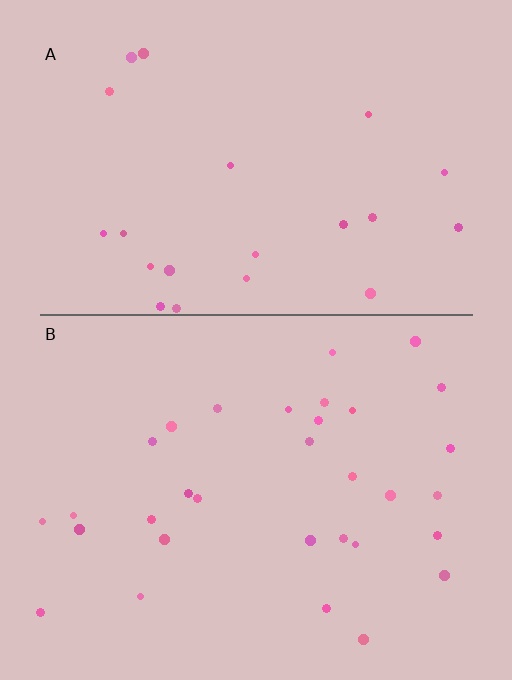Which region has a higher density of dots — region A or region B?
B (the bottom).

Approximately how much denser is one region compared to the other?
Approximately 1.4× — region B over region A.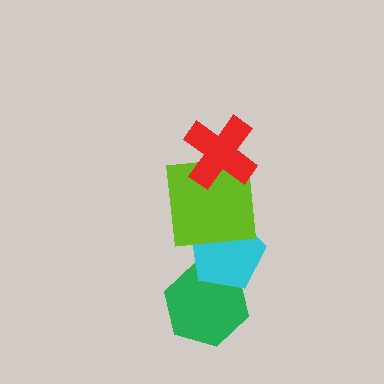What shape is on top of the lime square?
The red cross is on top of the lime square.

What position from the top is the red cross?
The red cross is 1st from the top.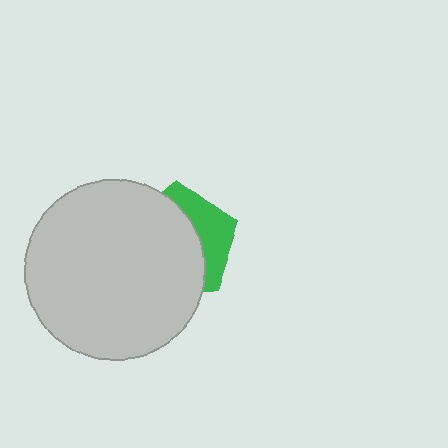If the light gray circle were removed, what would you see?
You would see the complete green pentagon.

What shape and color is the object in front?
The object in front is a light gray circle.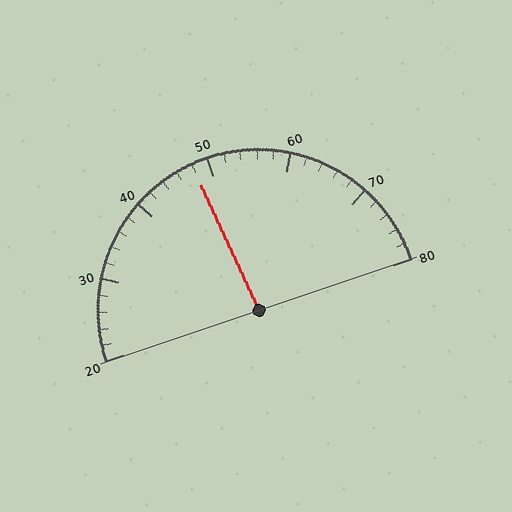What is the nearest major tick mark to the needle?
The nearest major tick mark is 50.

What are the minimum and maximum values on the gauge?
The gauge ranges from 20 to 80.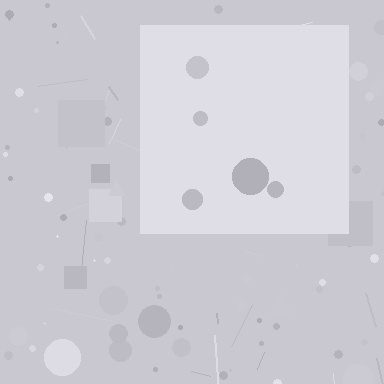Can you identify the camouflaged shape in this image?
The camouflaged shape is a square.